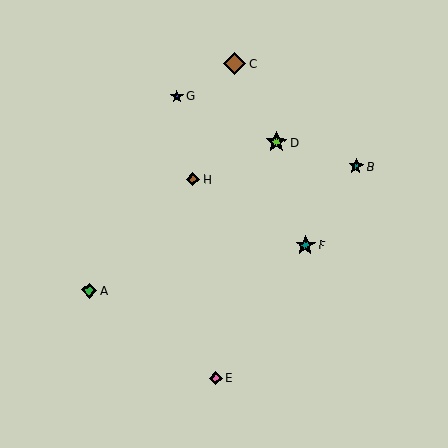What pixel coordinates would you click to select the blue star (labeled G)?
Click at (177, 96) to select the blue star G.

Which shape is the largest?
The brown diamond (labeled C) is the largest.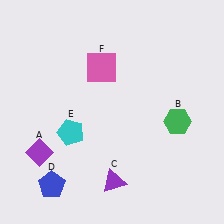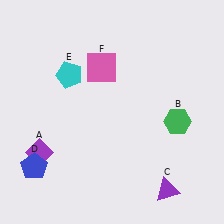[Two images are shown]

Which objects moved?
The objects that moved are: the purple triangle (C), the blue pentagon (D), the cyan pentagon (E).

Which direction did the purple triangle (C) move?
The purple triangle (C) moved right.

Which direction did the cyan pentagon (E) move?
The cyan pentagon (E) moved up.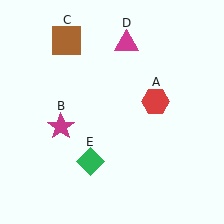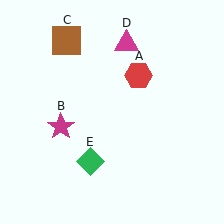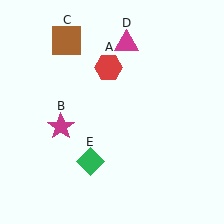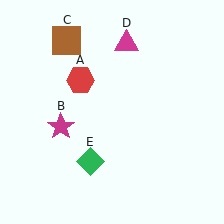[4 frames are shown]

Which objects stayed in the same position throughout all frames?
Magenta star (object B) and brown square (object C) and magenta triangle (object D) and green diamond (object E) remained stationary.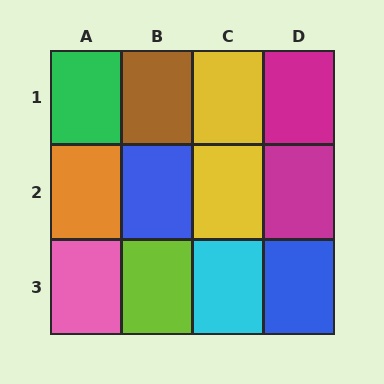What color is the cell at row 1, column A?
Green.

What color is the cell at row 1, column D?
Magenta.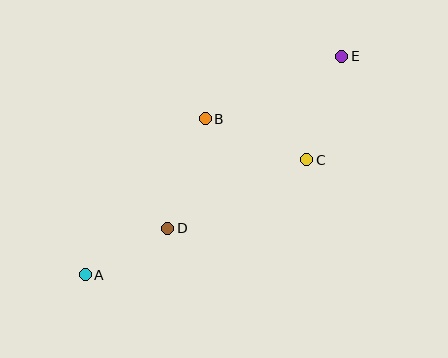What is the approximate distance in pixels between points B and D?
The distance between B and D is approximately 116 pixels.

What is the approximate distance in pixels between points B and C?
The distance between B and C is approximately 110 pixels.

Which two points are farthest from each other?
Points A and E are farthest from each other.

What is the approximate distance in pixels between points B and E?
The distance between B and E is approximately 150 pixels.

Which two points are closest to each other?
Points A and D are closest to each other.